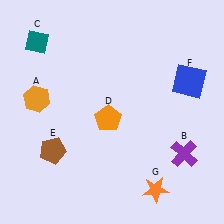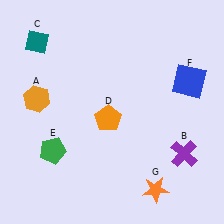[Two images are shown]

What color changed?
The pentagon (E) changed from brown in Image 1 to green in Image 2.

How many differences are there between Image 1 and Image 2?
There is 1 difference between the two images.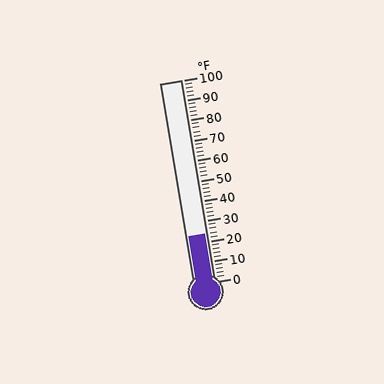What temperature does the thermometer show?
The thermometer shows approximately 24°F.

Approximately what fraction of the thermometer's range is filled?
The thermometer is filled to approximately 25% of its range.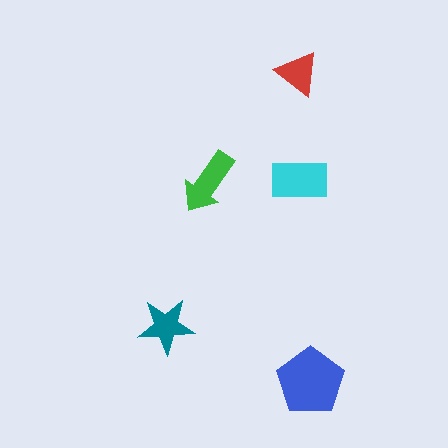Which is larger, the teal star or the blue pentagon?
The blue pentagon.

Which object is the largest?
The blue pentagon.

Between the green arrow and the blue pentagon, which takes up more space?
The blue pentagon.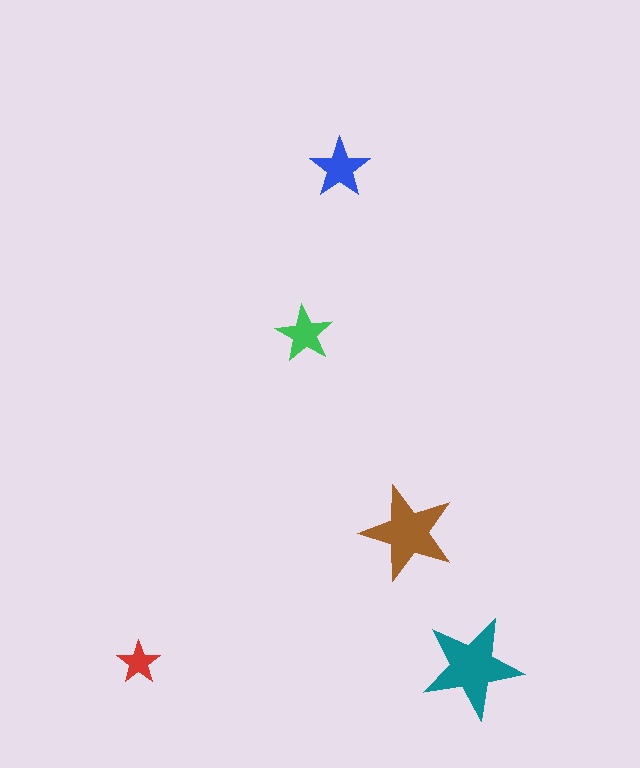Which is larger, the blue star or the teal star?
The teal one.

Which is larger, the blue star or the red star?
The blue one.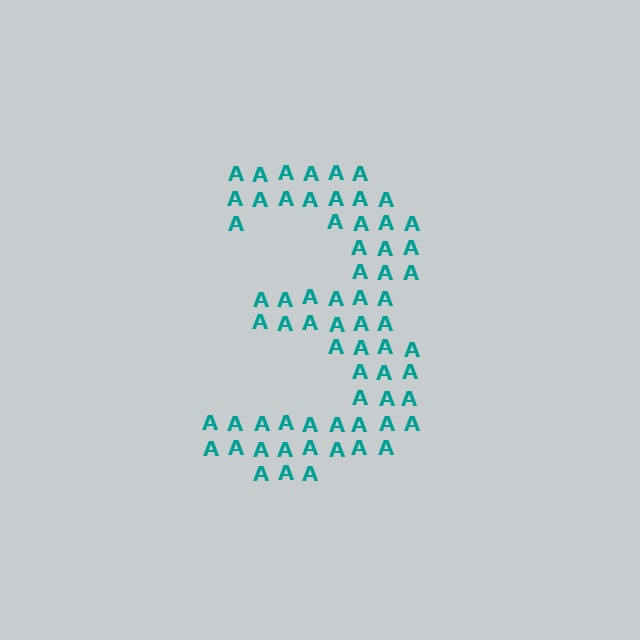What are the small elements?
The small elements are letter A's.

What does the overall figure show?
The overall figure shows the digit 3.